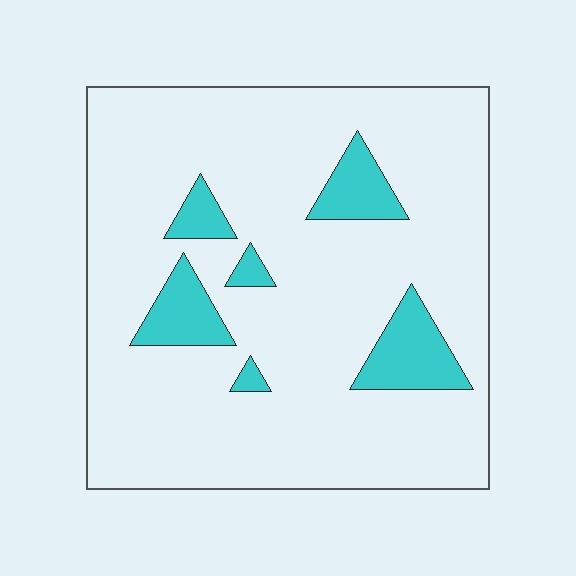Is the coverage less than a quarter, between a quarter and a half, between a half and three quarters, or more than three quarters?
Less than a quarter.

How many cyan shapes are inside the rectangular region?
6.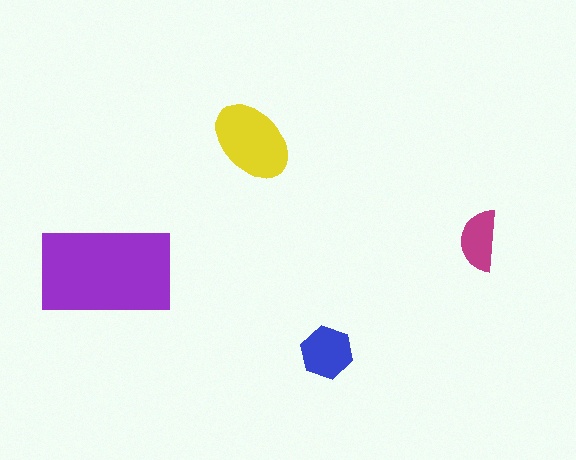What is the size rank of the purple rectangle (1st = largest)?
1st.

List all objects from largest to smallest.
The purple rectangle, the yellow ellipse, the blue hexagon, the magenta semicircle.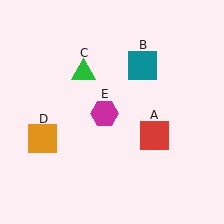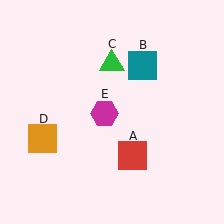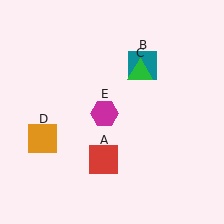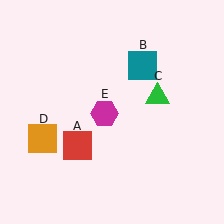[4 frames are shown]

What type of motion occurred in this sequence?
The red square (object A), green triangle (object C) rotated clockwise around the center of the scene.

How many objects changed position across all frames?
2 objects changed position: red square (object A), green triangle (object C).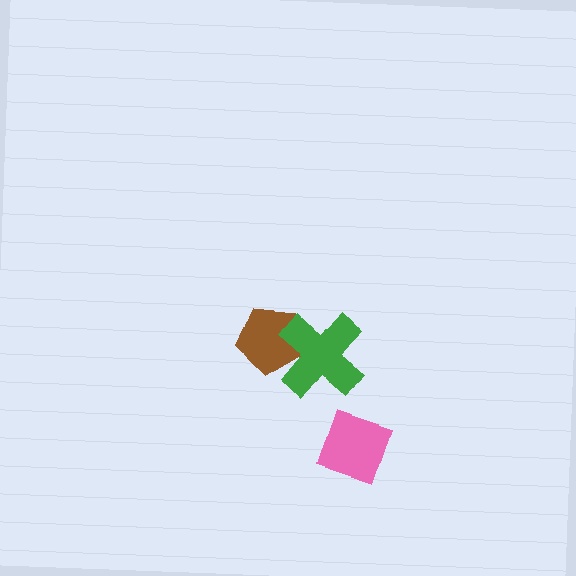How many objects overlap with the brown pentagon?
1 object overlaps with the brown pentagon.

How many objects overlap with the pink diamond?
0 objects overlap with the pink diamond.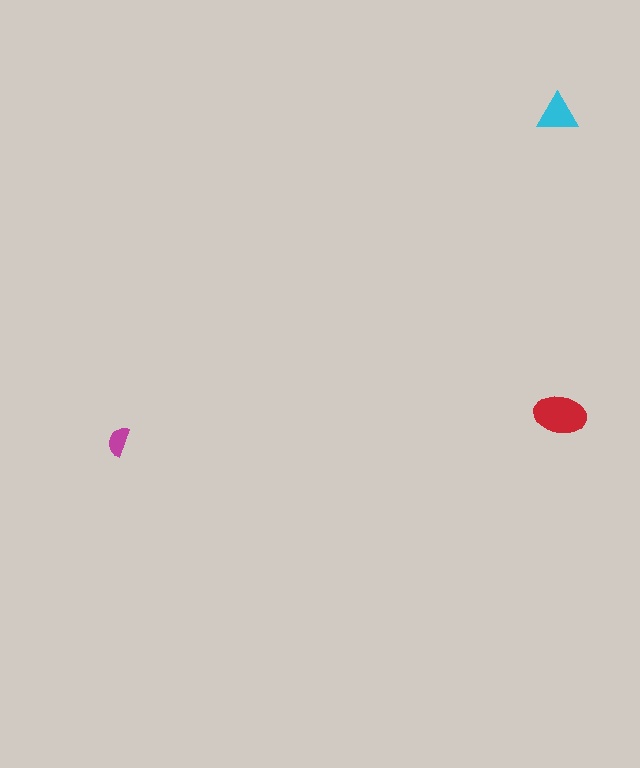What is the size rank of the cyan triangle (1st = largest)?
2nd.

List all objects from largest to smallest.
The red ellipse, the cyan triangle, the magenta semicircle.